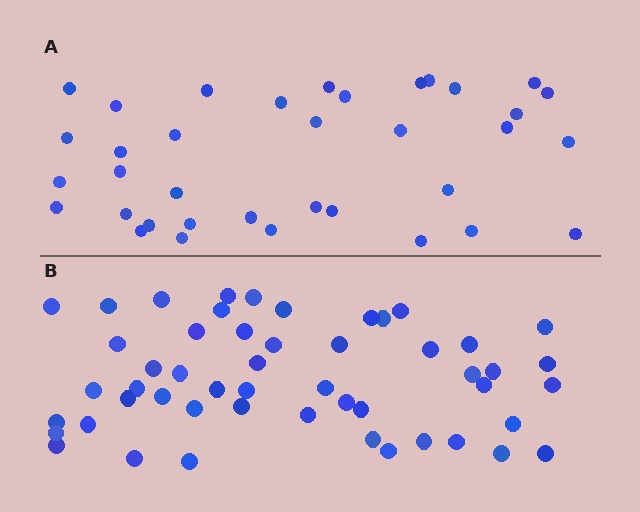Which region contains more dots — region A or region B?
Region B (the bottom region) has more dots.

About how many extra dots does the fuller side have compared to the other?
Region B has approximately 15 more dots than region A.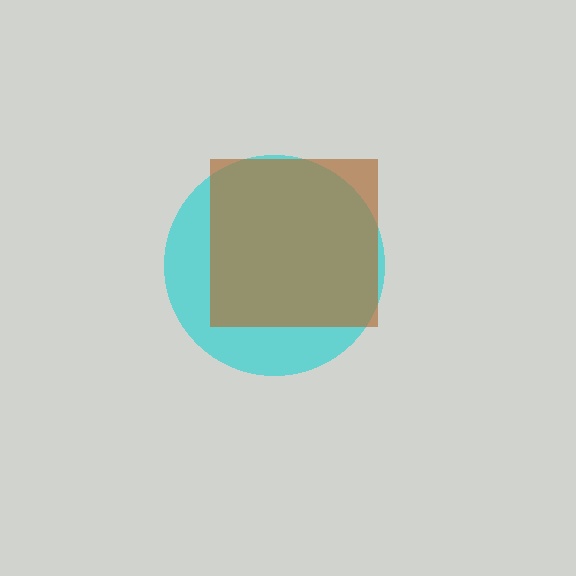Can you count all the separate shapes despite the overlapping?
Yes, there are 2 separate shapes.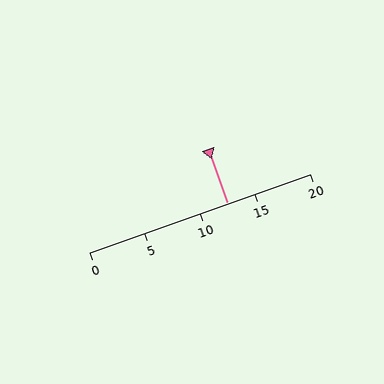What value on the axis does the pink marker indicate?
The marker indicates approximately 12.5.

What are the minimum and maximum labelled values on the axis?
The axis runs from 0 to 20.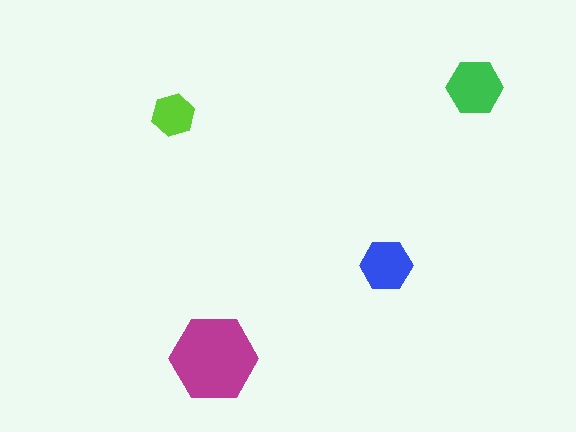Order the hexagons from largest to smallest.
the magenta one, the green one, the blue one, the lime one.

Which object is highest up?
The green hexagon is topmost.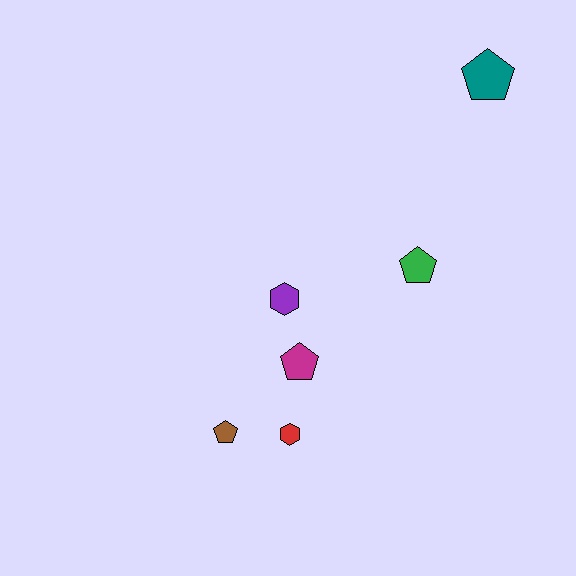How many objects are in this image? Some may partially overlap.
There are 6 objects.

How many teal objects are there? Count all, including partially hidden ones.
There is 1 teal object.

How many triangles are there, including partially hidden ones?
There are no triangles.